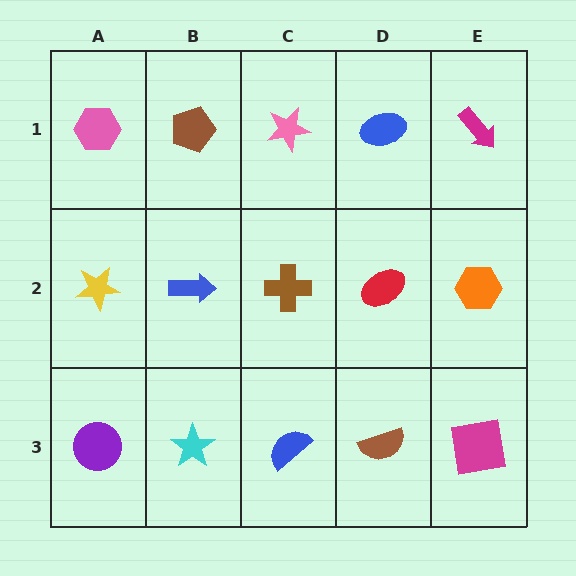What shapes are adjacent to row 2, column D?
A blue ellipse (row 1, column D), a brown semicircle (row 3, column D), a brown cross (row 2, column C), an orange hexagon (row 2, column E).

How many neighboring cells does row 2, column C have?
4.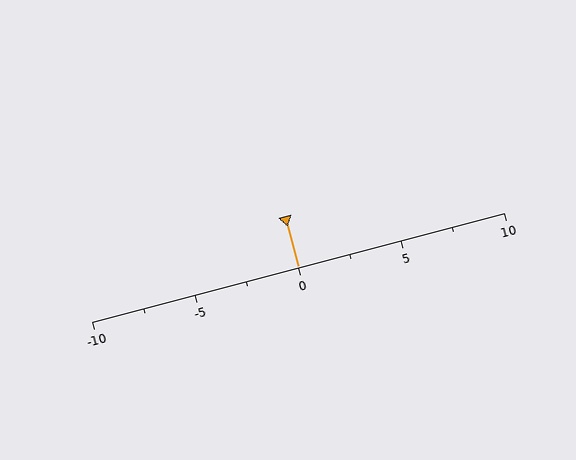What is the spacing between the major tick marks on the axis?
The major ticks are spaced 5 apart.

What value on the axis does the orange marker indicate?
The marker indicates approximately 0.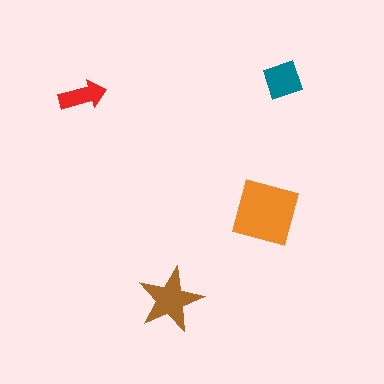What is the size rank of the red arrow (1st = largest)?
4th.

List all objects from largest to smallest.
The orange square, the brown star, the teal square, the red arrow.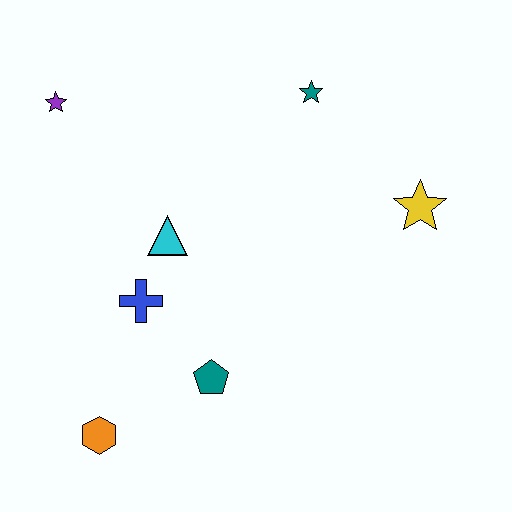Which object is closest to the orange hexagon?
The teal pentagon is closest to the orange hexagon.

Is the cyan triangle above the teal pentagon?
Yes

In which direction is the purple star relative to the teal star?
The purple star is to the left of the teal star.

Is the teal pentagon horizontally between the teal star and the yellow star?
No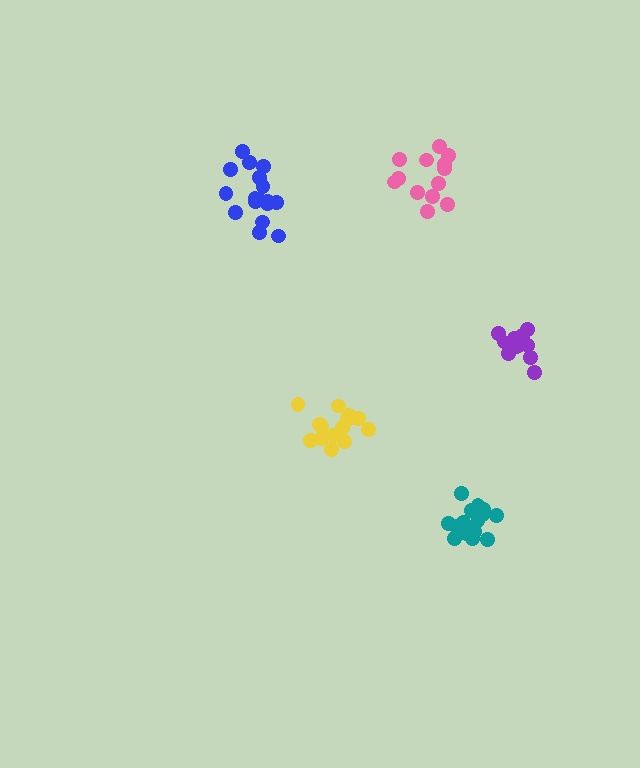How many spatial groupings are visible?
There are 5 spatial groupings.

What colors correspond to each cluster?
The clusters are colored: yellow, blue, purple, pink, teal.